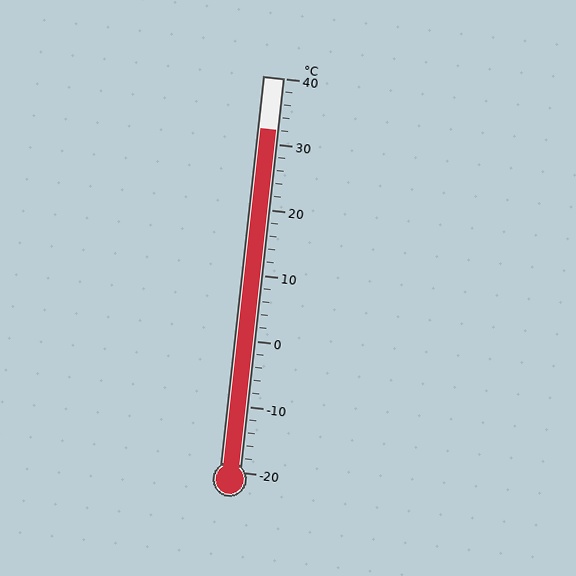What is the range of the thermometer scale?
The thermometer scale ranges from -20°C to 40°C.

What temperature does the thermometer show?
The thermometer shows approximately 32°C.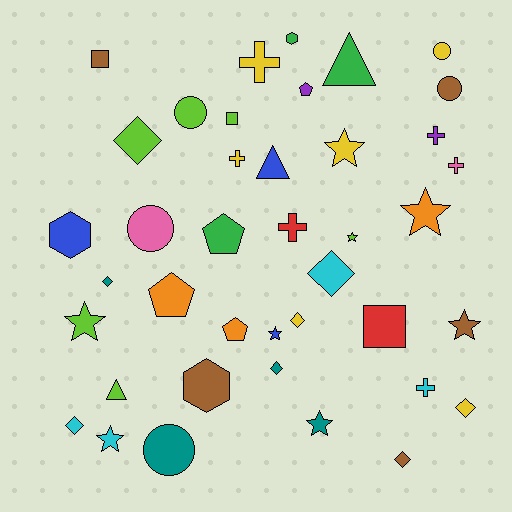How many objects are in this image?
There are 40 objects.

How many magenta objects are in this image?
There are no magenta objects.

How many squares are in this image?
There are 3 squares.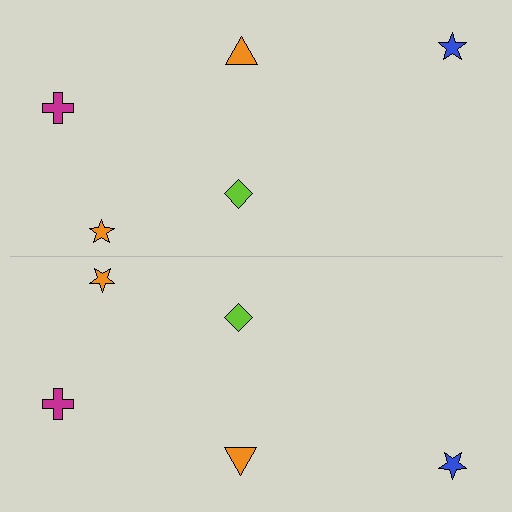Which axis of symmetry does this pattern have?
The pattern has a horizontal axis of symmetry running through the center of the image.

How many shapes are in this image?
There are 10 shapes in this image.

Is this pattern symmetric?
Yes, this pattern has bilateral (reflection) symmetry.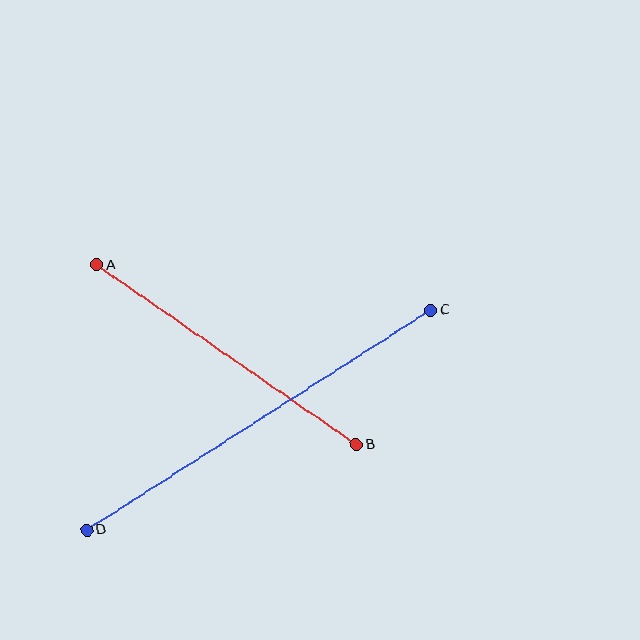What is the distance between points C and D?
The distance is approximately 408 pixels.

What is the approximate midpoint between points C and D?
The midpoint is at approximately (259, 420) pixels.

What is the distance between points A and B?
The distance is approximately 316 pixels.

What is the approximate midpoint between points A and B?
The midpoint is at approximately (226, 355) pixels.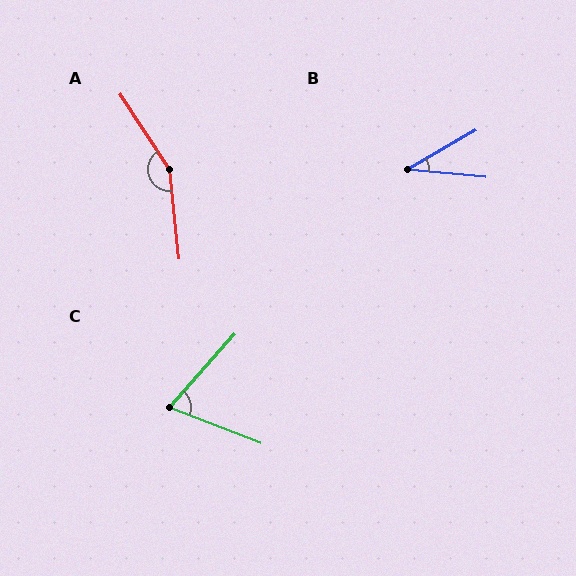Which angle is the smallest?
B, at approximately 36 degrees.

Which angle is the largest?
A, at approximately 152 degrees.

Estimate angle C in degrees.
Approximately 70 degrees.